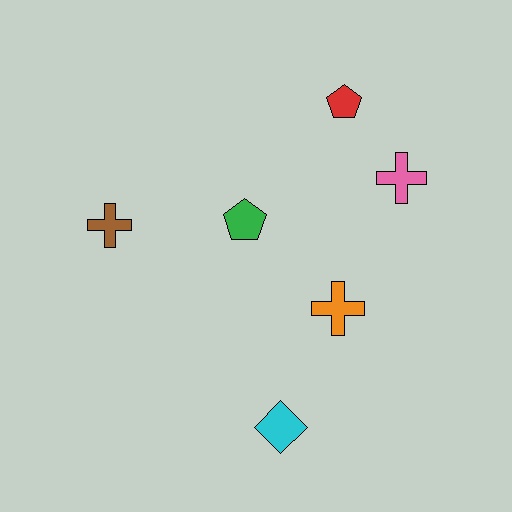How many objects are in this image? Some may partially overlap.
There are 6 objects.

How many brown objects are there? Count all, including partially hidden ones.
There is 1 brown object.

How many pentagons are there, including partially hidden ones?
There are 2 pentagons.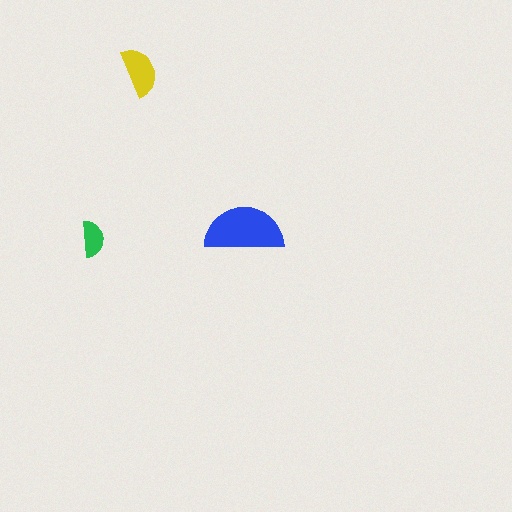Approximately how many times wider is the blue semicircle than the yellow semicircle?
About 1.5 times wider.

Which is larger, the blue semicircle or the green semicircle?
The blue one.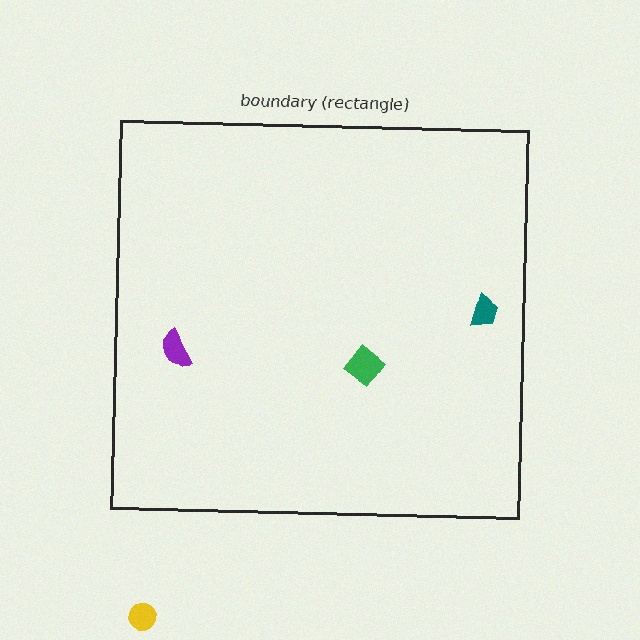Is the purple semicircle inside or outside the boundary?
Inside.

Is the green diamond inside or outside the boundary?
Inside.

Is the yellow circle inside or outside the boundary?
Outside.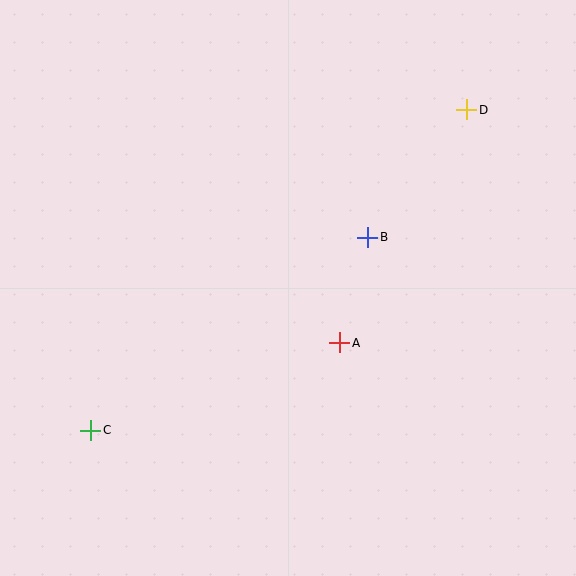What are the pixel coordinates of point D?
Point D is at (467, 110).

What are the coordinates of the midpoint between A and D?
The midpoint between A and D is at (403, 226).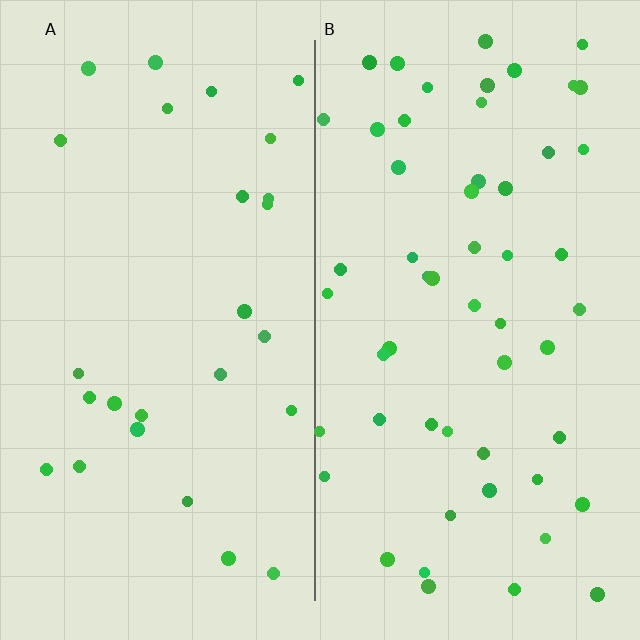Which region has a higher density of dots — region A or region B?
B (the right).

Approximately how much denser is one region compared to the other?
Approximately 2.0× — region B over region A.